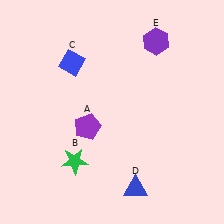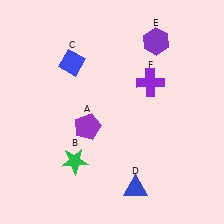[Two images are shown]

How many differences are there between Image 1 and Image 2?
There is 1 difference between the two images.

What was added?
A purple cross (F) was added in Image 2.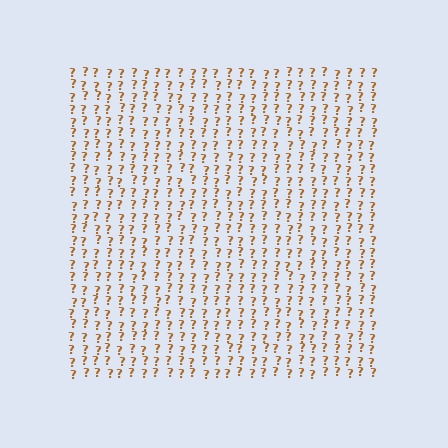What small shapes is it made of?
It is made of small question marks.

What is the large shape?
The large shape is a square.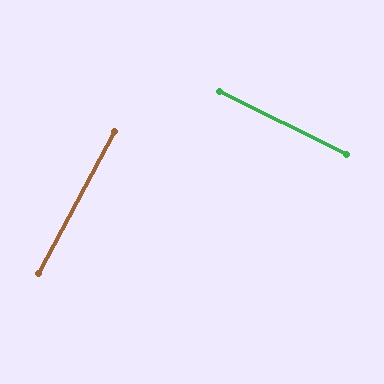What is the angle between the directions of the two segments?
Approximately 88 degrees.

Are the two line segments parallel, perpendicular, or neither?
Perpendicular — they meet at approximately 88°.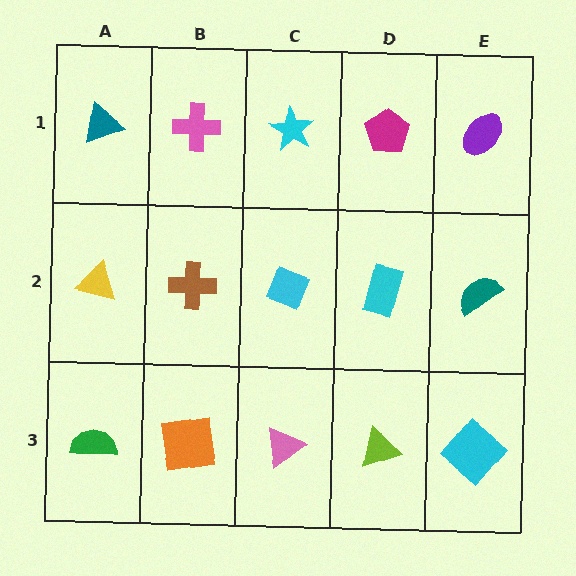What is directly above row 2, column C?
A cyan star.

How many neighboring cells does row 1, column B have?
3.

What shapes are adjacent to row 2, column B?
A pink cross (row 1, column B), an orange square (row 3, column B), a yellow triangle (row 2, column A), a cyan diamond (row 2, column C).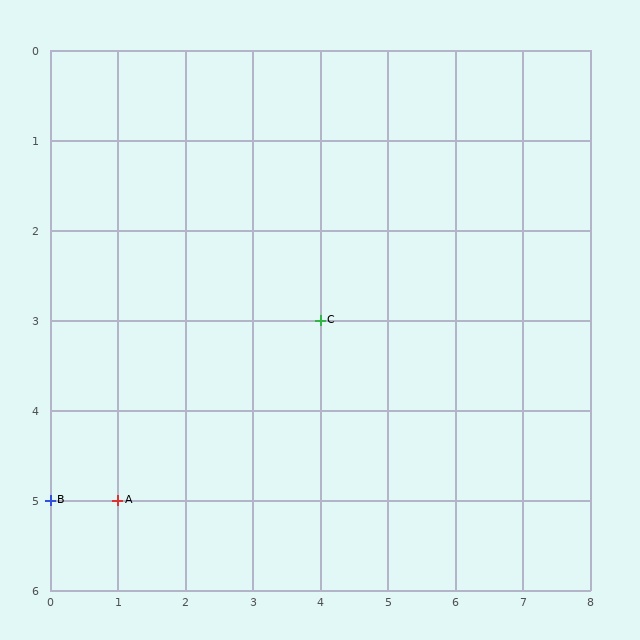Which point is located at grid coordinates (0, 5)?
Point B is at (0, 5).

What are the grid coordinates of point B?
Point B is at grid coordinates (0, 5).